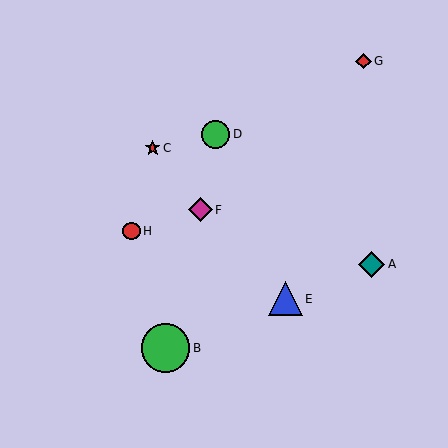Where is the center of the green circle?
The center of the green circle is at (166, 348).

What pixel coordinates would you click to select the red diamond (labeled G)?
Click at (363, 61) to select the red diamond G.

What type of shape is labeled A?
Shape A is a teal diamond.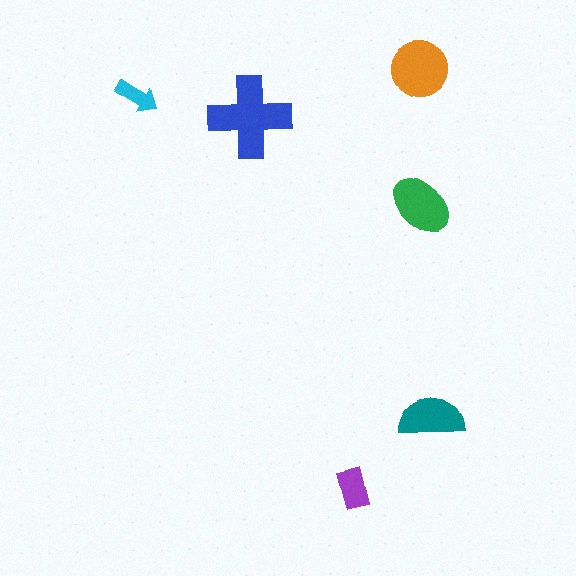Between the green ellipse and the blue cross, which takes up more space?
The blue cross.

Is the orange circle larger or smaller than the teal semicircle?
Larger.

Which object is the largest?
The blue cross.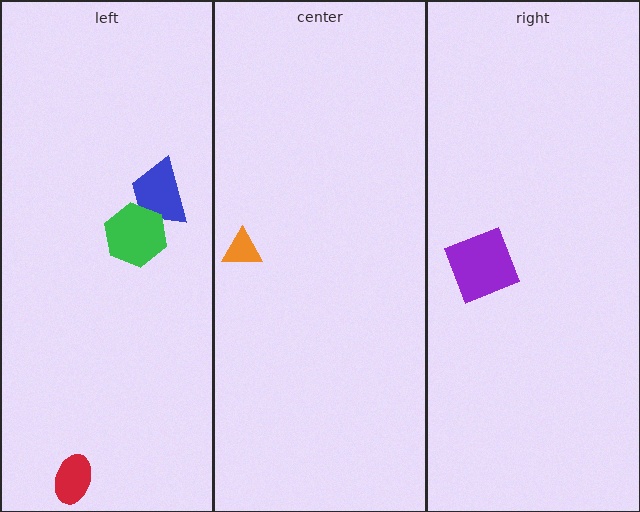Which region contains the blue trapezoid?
The left region.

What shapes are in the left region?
The red ellipse, the blue trapezoid, the green hexagon.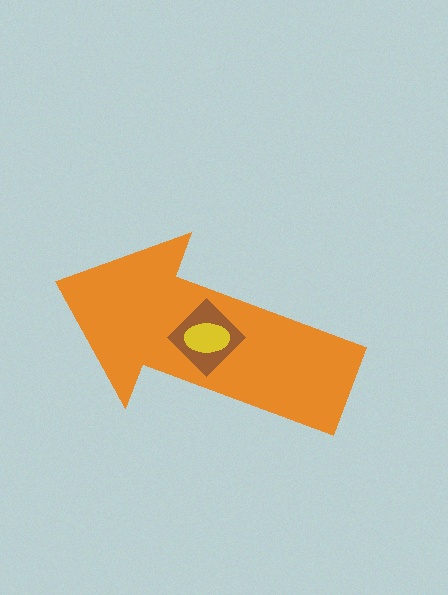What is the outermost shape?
The orange arrow.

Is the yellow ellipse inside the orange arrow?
Yes.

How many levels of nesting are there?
3.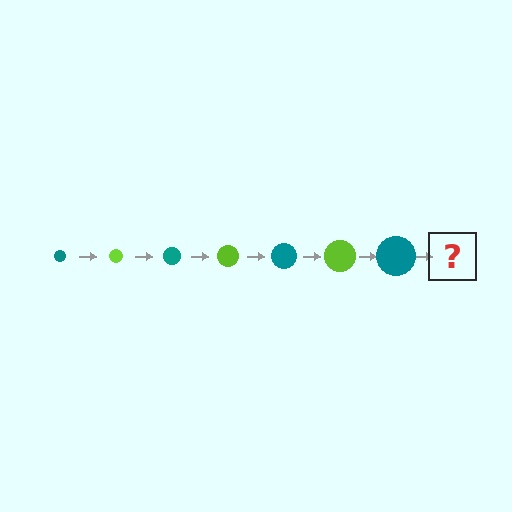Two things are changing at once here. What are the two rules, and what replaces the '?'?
The two rules are that the circle grows larger each step and the color cycles through teal and lime. The '?' should be a lime circle, larger than the previous one.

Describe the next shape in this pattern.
It should be a lime circle, larger than the previous one.